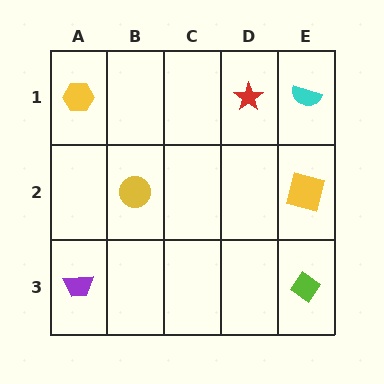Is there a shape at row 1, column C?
No, that cell is empty.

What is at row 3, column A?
A purple trapezoid.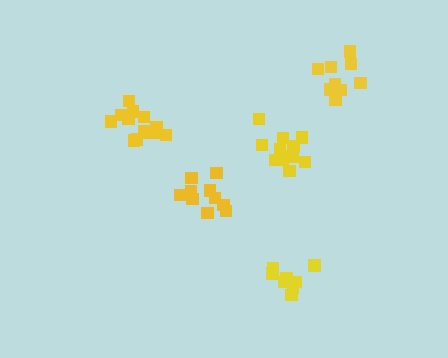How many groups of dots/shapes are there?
There are 5 groups.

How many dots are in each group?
Group 1: 11 dots, Group 2: 13 dots, Group 3: 11 dots, Group 4: 8 dots, Group 5: 9 dots (52 total).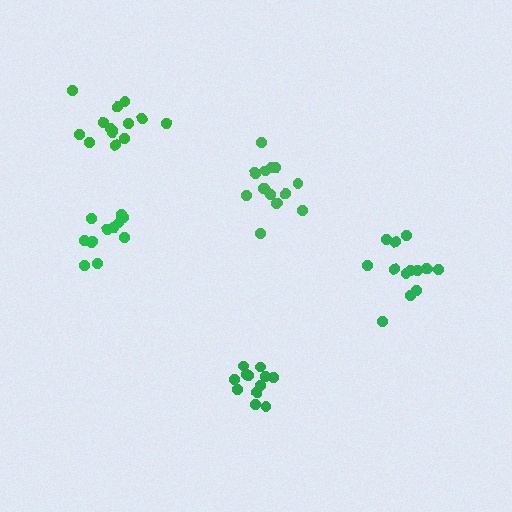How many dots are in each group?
Group 1: 12 dots, Group 2: 12 dots, Group 3: 14 dots, Group 4: 17 dots, Group 5: 14 dots (69 total).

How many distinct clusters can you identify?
There are 5 distinct clusters.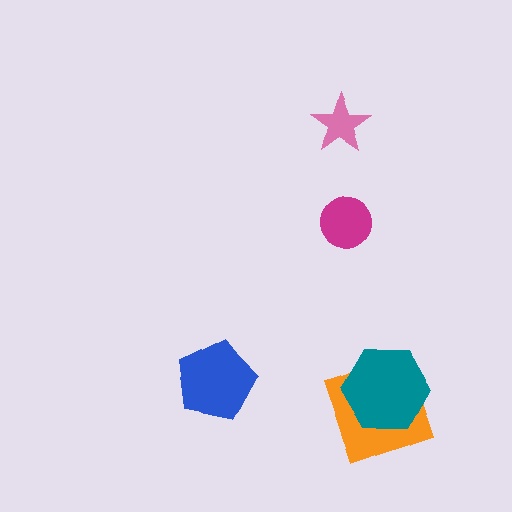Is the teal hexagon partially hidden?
No, no other shape covers it.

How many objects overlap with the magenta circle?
0 objects overlap with the magenta circle.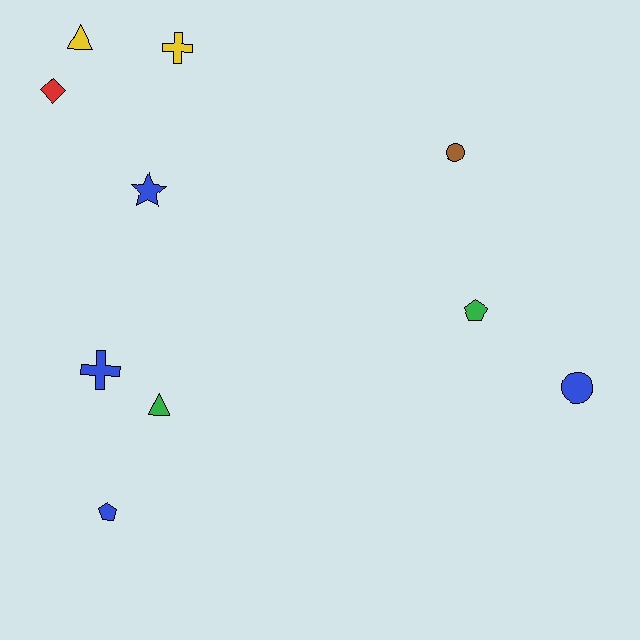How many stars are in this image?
There is 1 star.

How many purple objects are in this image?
There are no purple objects.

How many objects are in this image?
There are 10 objects.